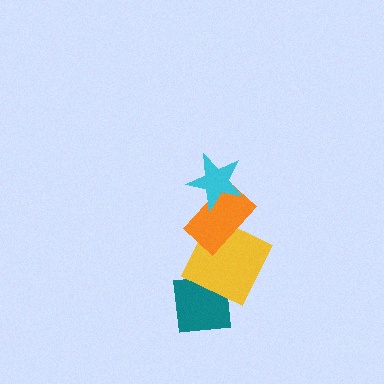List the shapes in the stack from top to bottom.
From top to bottom: the cyan star, the orange rectangle, the yellow square, the teal square.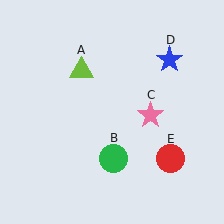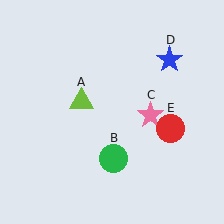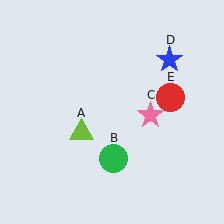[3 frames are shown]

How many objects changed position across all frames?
2 objects changed position: lime triangle (object A), red circle (object E).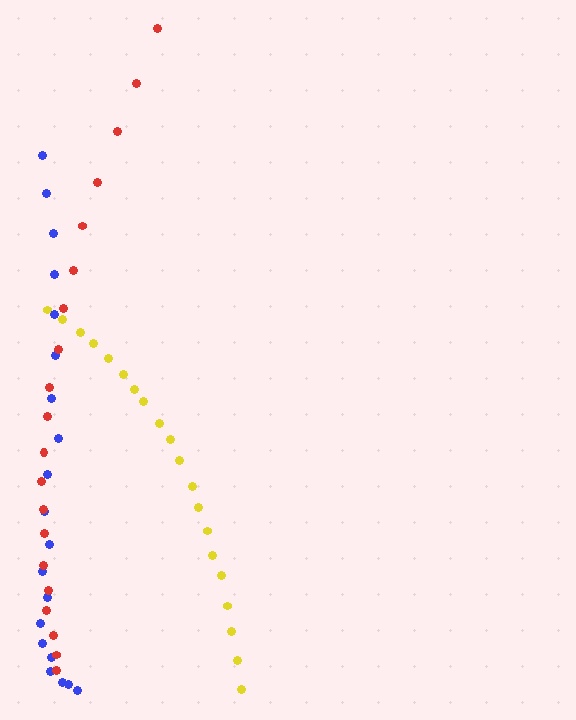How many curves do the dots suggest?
There are 3 distinct paths.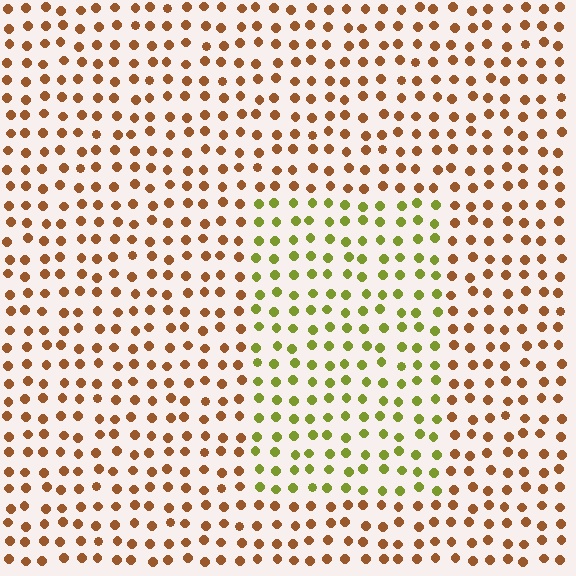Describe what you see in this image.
The image is filled with small brown elements in a uniform arrangement. A rectangle-shaped region is visible where the elements are tinted to a slightly different hue, forming a subtle color boundary.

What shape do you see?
I see a rectangle.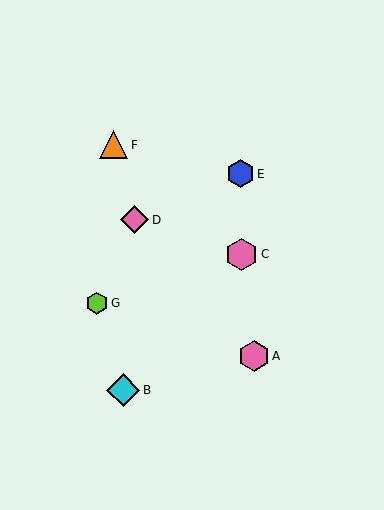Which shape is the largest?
The cyan diamond (labeled B) is the largest.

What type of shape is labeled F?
Shape F is an orange triangle.